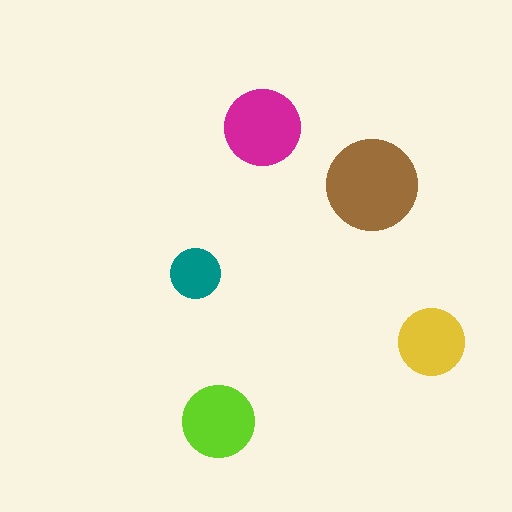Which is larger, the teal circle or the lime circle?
The lime one.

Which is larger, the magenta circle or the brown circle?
The brown one.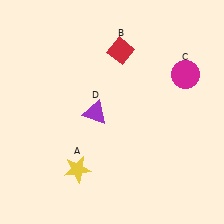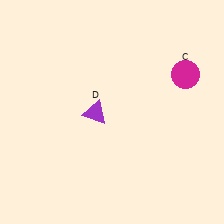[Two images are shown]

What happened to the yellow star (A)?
The yellow star (A) was removed in Image 2. It was in the bottom-left area of Image 1.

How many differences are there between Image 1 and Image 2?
There are 2 differences between the two images.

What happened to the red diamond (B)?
The red diamond (B) was removed in Image 2. It was in the top-right area of Image 1.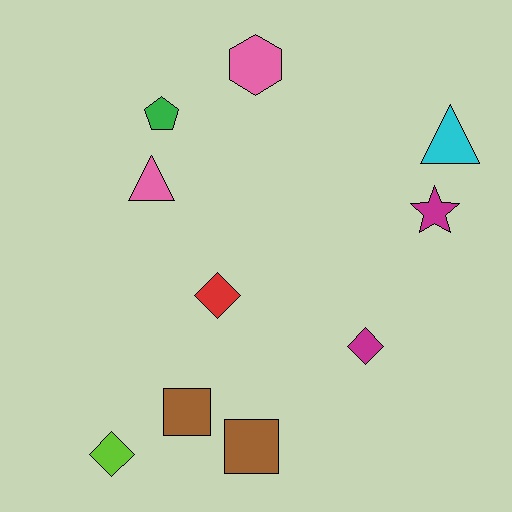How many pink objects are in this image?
There are 2 pink objects.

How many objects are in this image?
There are 10 objects.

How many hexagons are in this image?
There is 1 hexagon.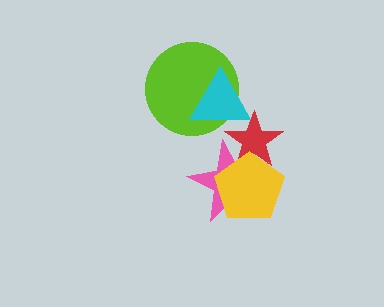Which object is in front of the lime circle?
The cyan triangle is in front of the lime circle.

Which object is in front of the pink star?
The yellow pentagon is in front of the pink star.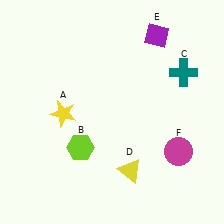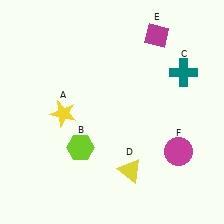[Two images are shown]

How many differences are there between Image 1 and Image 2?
There is 1 difference between the two images.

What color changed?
The diamond (E) changed from purple in Image 1 to magenta in Image 2.